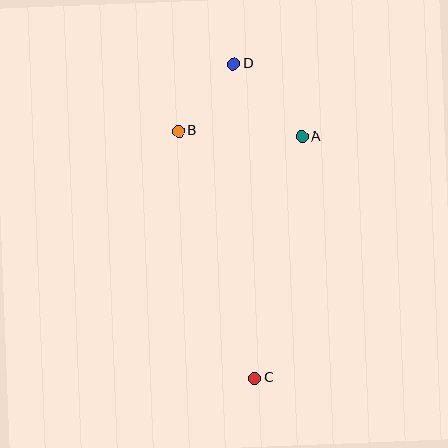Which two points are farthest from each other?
Points C and D are farthest from each other.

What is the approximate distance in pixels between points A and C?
The distance between A and C is approximately 246 pixels.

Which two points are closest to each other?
Points B and D are closest to each other.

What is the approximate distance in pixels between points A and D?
The distance between A and D is approximately 100 pixels.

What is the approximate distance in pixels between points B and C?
The distance between B and C is approximately 259 pixels.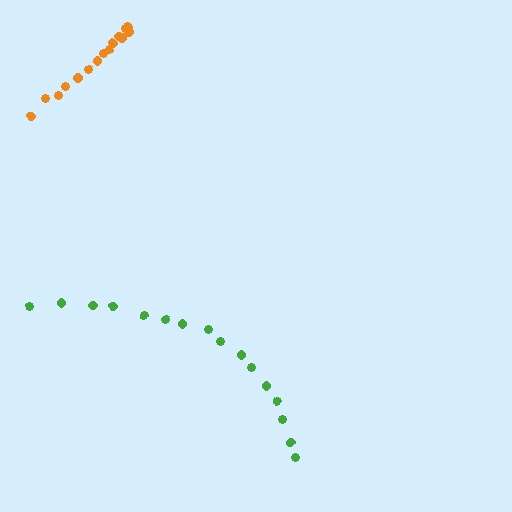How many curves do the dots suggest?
There are 2 distinct paths.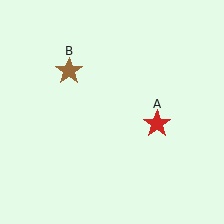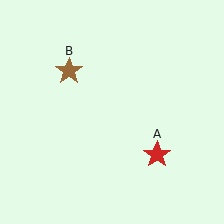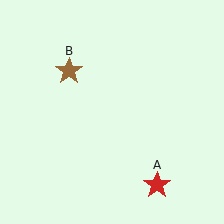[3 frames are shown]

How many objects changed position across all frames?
1 object changed position: red star (object A).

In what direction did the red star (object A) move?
The red star (object A) moved down.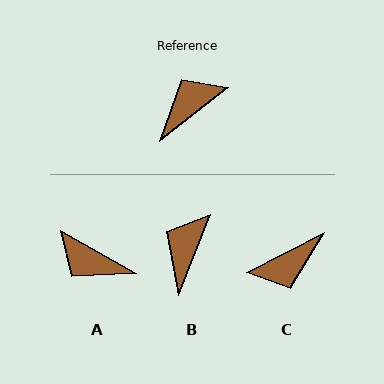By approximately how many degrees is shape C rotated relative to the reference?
Approximately 169 degrees counter-clockwise.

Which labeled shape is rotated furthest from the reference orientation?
C, about 169 degrees away.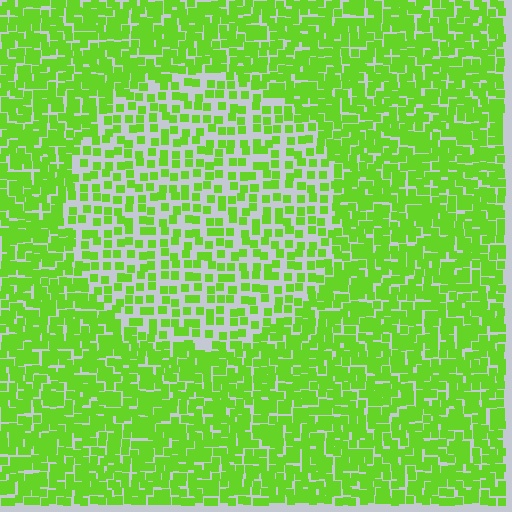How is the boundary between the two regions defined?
The boundary is defined by a change in element density (approximately 1.9x ratio). All elements are the same color, size, and shape.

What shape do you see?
I see a circle.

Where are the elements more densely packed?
The elements are more densely packed outside the circle boundary.